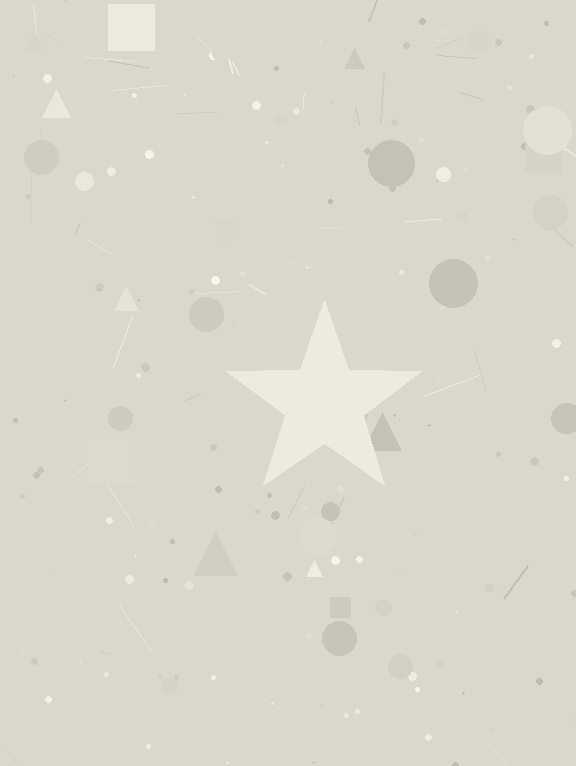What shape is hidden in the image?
A star is hidden in the image.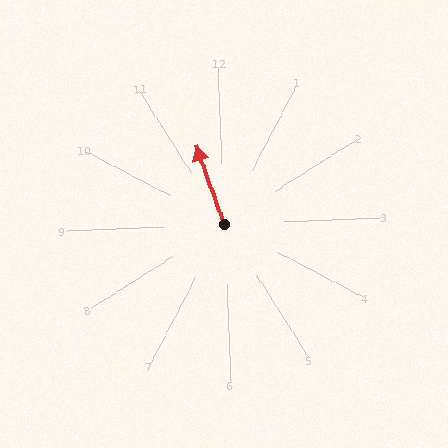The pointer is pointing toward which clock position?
Roughly 11 o'clock.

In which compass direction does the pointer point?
North.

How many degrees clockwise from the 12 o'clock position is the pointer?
Approximately 343 degrees.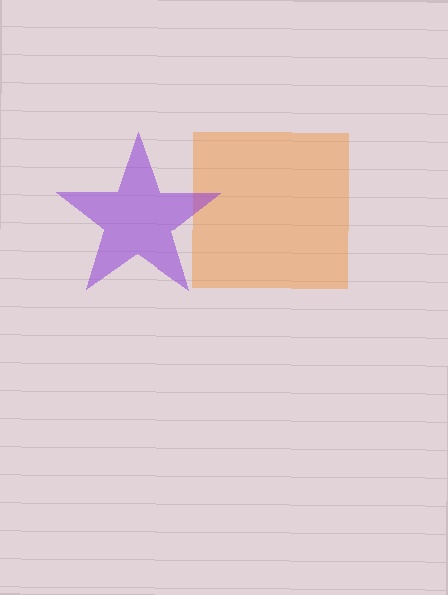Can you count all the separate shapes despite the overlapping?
Yes, there are 2 separate shapes.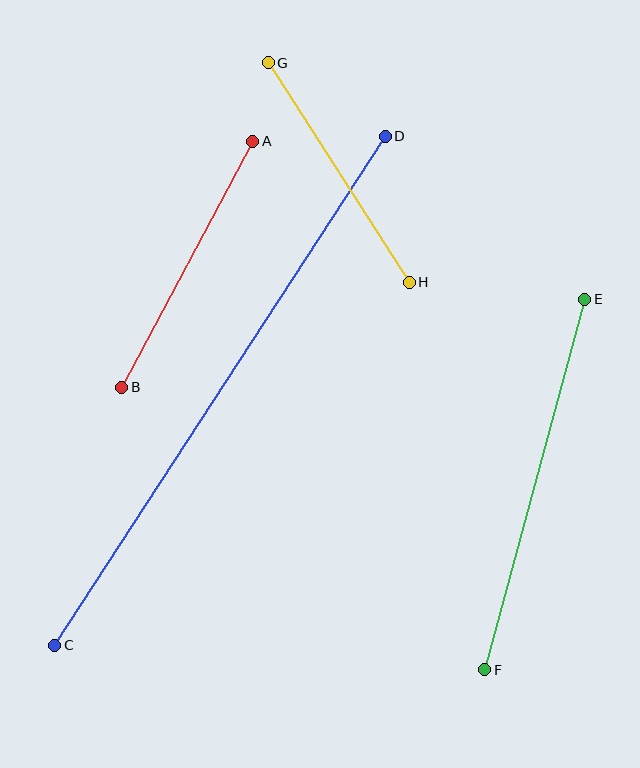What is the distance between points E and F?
The distance is approximately 384 pixels.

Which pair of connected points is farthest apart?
Points C and D are farthest apart.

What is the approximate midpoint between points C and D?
The midpoint is at approximately (220, 391) pixels.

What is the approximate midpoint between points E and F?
The midpoint is at approximately (535, 485) pixels.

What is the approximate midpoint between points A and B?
The midpoint is at approximately (187, 264) pixels.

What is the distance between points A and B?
The distance is approximately 279 pixels.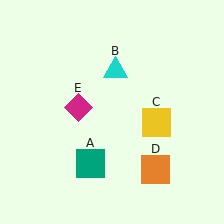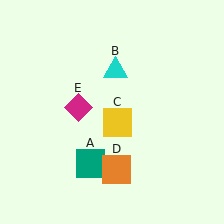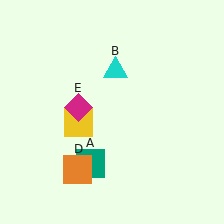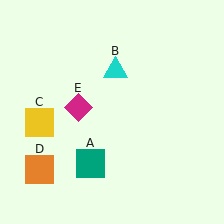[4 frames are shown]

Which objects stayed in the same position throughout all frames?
Teal square (object A) and cyan triangle (object B) and magenta diamond (object E) remained stationary.